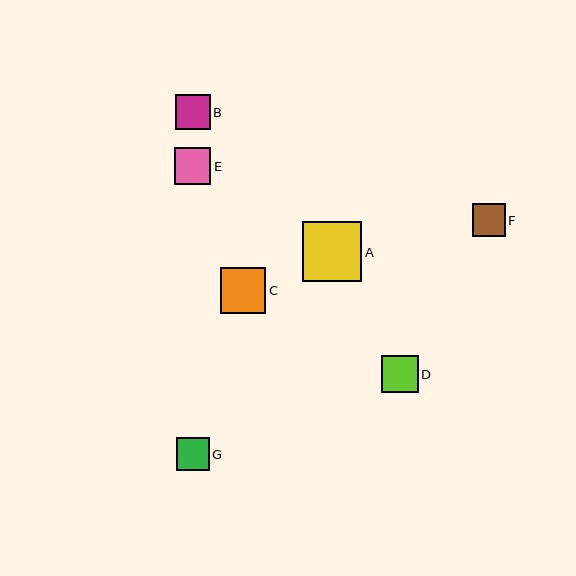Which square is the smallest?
Square F is the smallest with a size of approximately 33 pixels.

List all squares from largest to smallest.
From largest to smallest: A, C, E, D, B, G, F.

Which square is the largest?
Square A is the largest with a size of approximately 60 pixels.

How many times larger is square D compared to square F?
Square D is approximately 1.1 times the size of square F.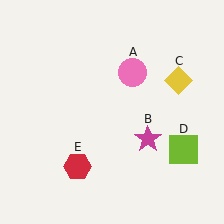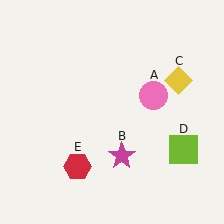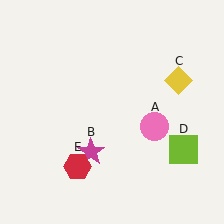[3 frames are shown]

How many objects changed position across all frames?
2 objects changed position: pink circle (object A), magenta star (object B).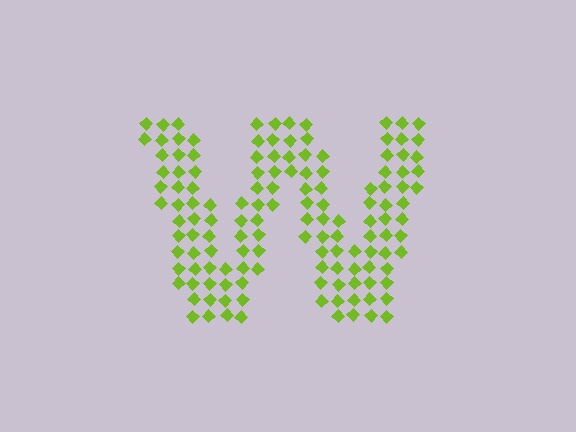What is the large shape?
The large shape is the letter W.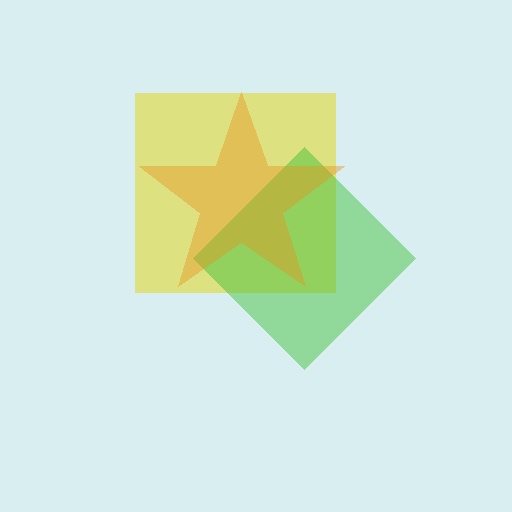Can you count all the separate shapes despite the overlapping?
Yes, there are 3 separate shapes.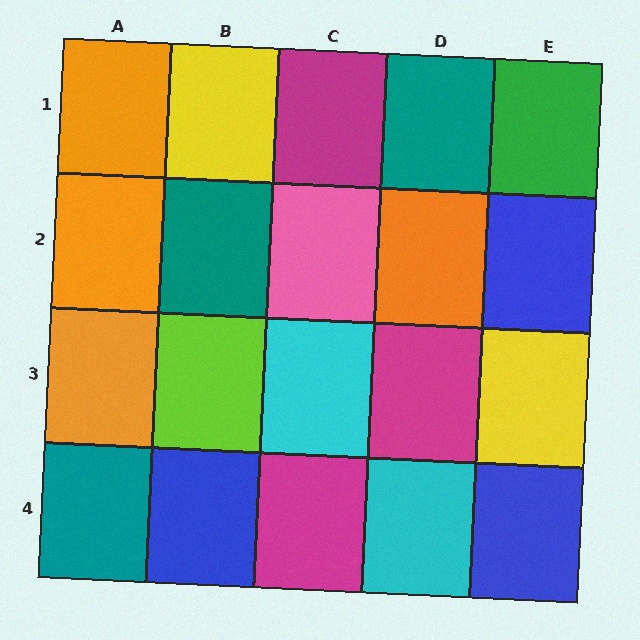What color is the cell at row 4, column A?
Teal.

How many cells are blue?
3 cells are blue.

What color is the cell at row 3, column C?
Cyan.